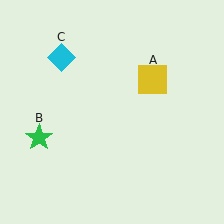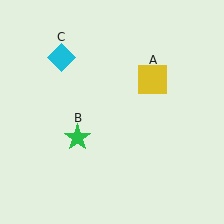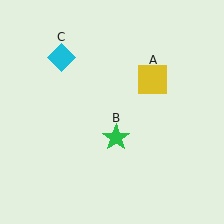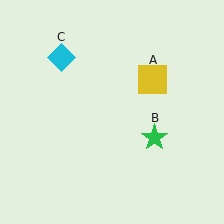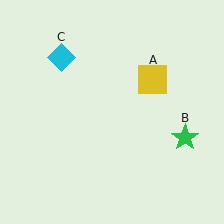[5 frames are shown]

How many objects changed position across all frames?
1 object changed position: green star (object B).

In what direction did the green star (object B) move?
The green star (object B) moved right.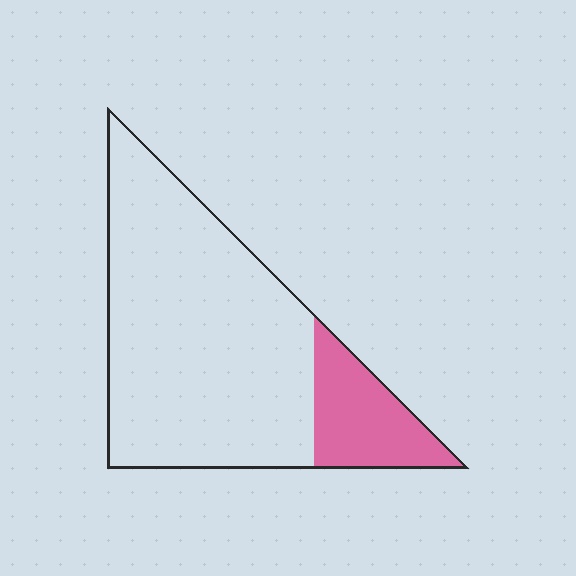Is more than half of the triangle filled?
No.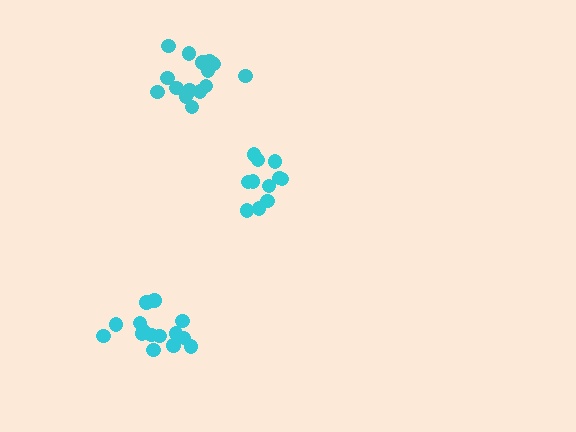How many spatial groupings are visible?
There are 3 spatial groupings.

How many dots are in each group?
Group 1: 16 dots, Group 2: 11 dots, Group 3: 16 dots (43 total).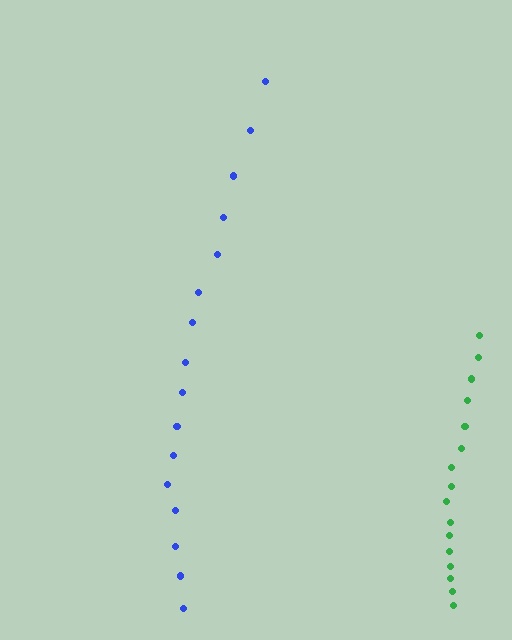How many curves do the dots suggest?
There are 2 distinct paths.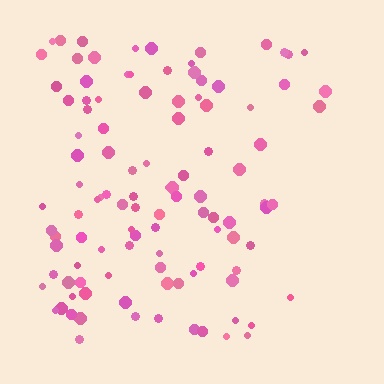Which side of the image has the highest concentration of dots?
The left.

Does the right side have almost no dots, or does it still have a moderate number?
Still a moderate number, just noticeably fewer than the left.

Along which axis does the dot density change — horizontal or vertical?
Horizontal.